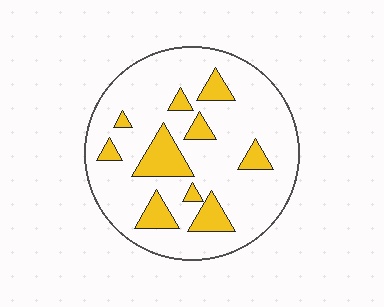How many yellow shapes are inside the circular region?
10.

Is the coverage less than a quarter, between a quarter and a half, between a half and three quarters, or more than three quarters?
Less than a quarter.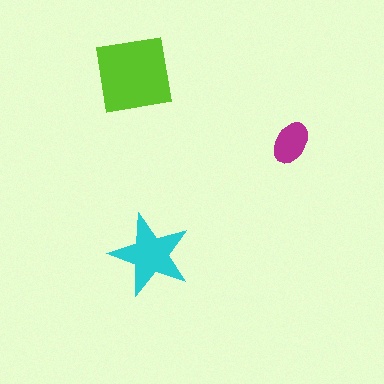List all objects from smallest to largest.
The magenta ellipse, the cyan star, the lime square.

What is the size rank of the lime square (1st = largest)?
1st.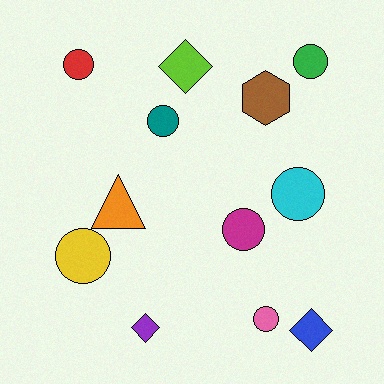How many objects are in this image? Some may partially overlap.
There are 12 objects.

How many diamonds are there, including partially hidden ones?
There are 3 diamonds.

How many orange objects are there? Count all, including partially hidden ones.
There is 1 orange object.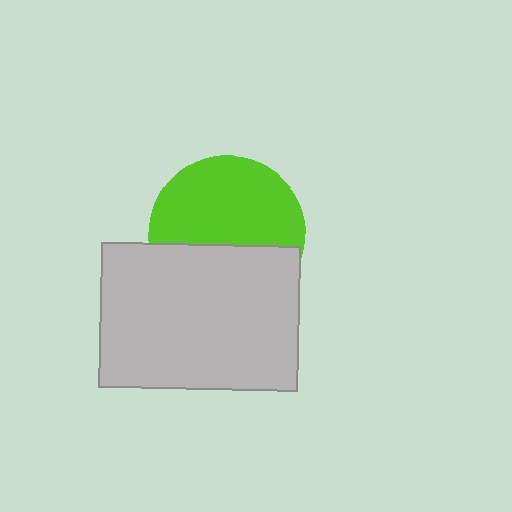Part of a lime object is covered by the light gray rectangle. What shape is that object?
It is a circle.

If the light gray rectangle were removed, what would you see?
You would see the complete lime circle.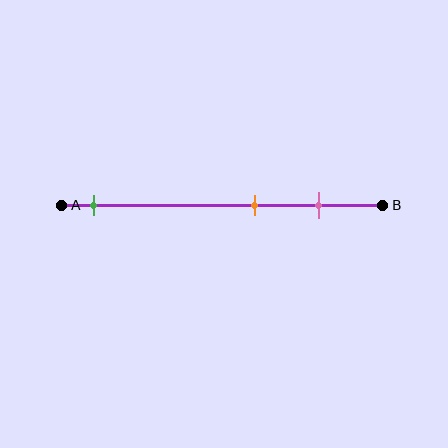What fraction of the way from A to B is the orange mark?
The orange mark is approximately 60% (0.6) of the way from A to B.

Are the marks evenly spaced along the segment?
No, the marks are not evenly spaced.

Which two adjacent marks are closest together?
The orange and pink marks are the closest adjacent pair.